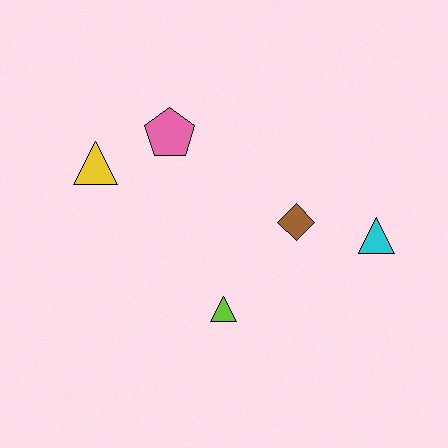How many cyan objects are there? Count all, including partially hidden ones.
There is 1 cyan object.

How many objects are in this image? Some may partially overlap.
There are 5 objects.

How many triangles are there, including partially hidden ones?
There are 3 triangles.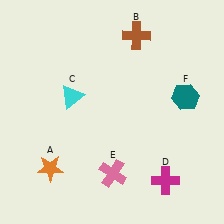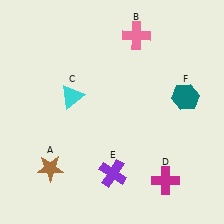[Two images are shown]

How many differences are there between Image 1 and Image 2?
There are 3 differences between the two images.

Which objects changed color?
A changed from orange to brown. B changed from brown to pink. E changed from pink to purple.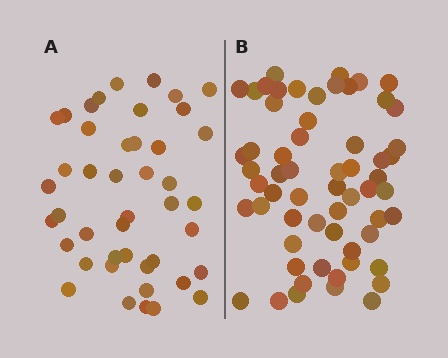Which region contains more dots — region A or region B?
Region B (the right region) has more dots.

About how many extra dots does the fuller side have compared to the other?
Region B has approximately 15 more dots than region A.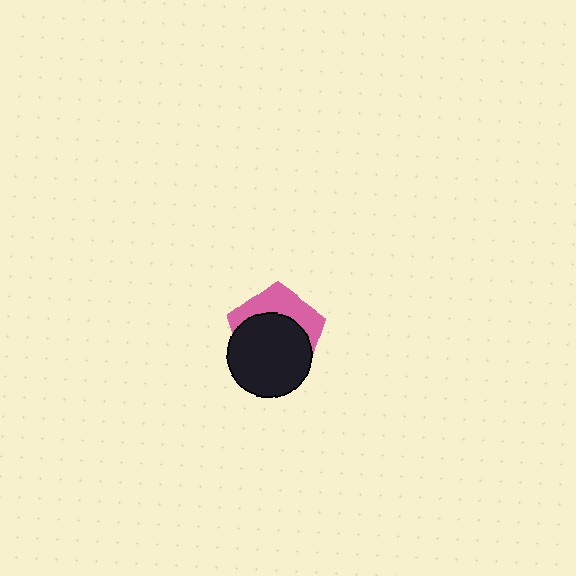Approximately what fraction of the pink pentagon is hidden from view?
Roughly 63% of the pink pentagon is hidden behind the black circle.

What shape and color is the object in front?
The object in front is a black circle.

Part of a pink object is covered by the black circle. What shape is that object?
It is a pentagon.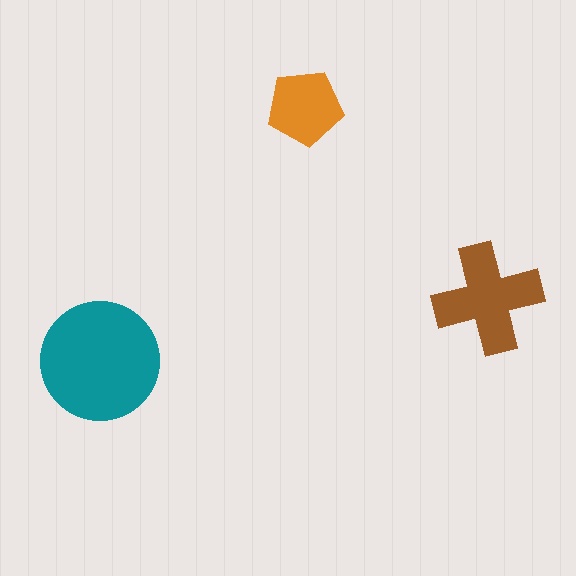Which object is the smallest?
The orange pentagon.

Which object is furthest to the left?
The teal circle is leftmost.